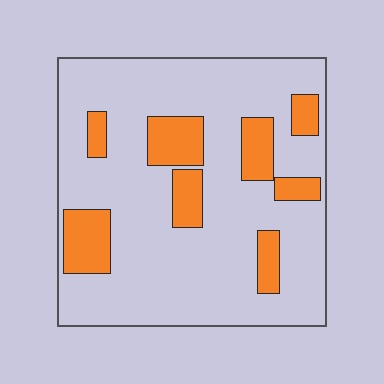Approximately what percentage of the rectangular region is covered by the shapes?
Approximately 20%.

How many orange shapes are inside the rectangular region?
8.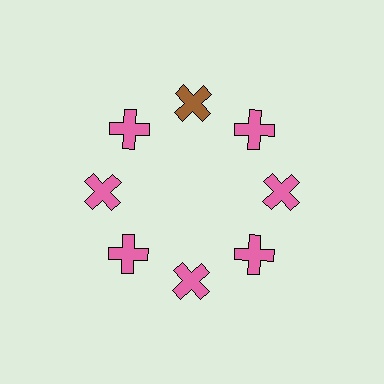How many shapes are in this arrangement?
There are 8 shapes arranged in a ring pattern.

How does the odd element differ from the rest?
It has a different color: brown instead of pink.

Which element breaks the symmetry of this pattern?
The brown cross at roughly the 12 o'clock position breaks the symmetry. All other shapes are pink crosses.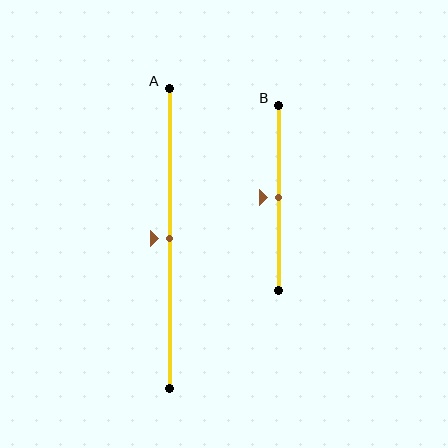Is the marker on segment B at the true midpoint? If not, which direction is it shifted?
Yes, the marker on segment B is at the true midpoint.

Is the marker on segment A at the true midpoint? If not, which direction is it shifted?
Yes, the marker on segment A is at the true midpoint.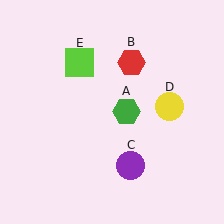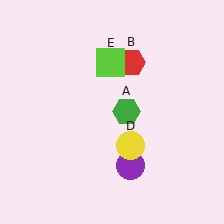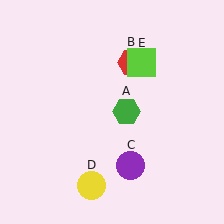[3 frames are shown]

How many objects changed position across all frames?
2 objects changed position: yellow circle (object D), lime square (object E).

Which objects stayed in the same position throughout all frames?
Green hexagon (object A) and red hexagon (object B) and purple circle (object C) remained stationary.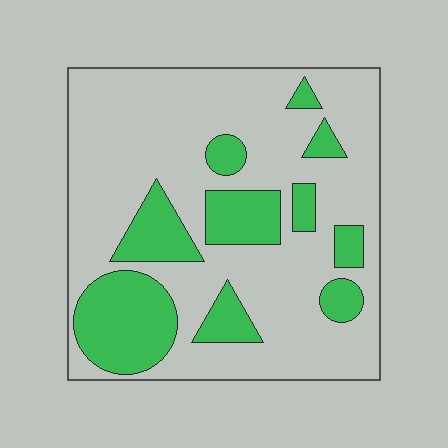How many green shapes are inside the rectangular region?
10.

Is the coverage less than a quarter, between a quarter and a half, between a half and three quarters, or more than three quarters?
Between a quarter and a half.